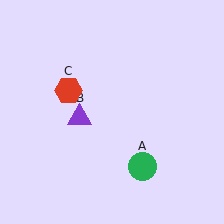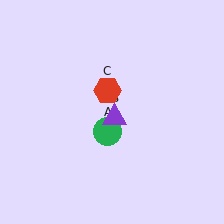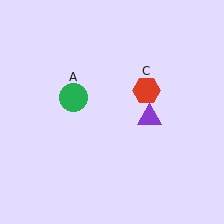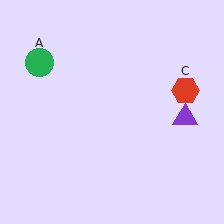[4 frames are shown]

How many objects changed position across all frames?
3 objects changed position: green circle (object A), purple triangle (object B), red hexagon (object C).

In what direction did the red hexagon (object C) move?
The red hexagon (object C) moved right.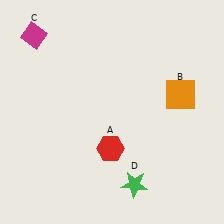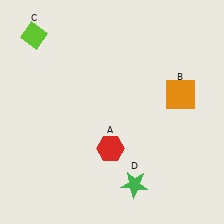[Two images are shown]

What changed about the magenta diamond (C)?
In Image 1, C is magenta. In Image 2, it changed to lime.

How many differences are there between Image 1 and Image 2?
There is 1 difference between the two images.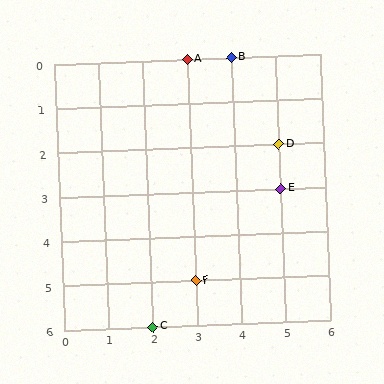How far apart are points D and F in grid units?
Points D and F are 2 columns and 3 rows apart (about 3.6 grid units diagonally).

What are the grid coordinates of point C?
Point C is at grid coordinates (2, 6).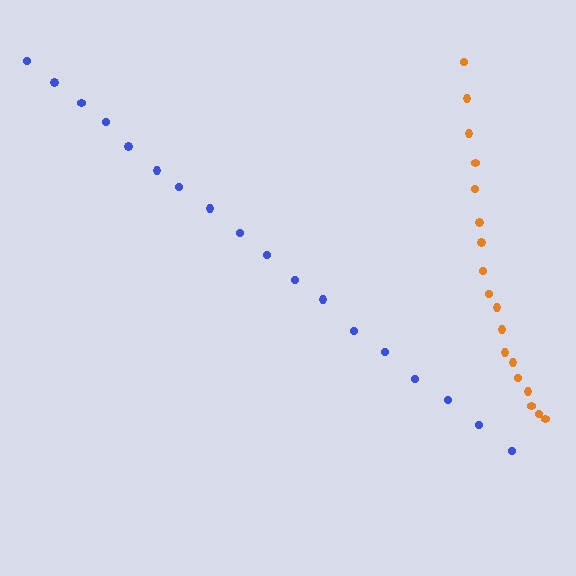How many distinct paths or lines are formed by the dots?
There are 2 distinct paths.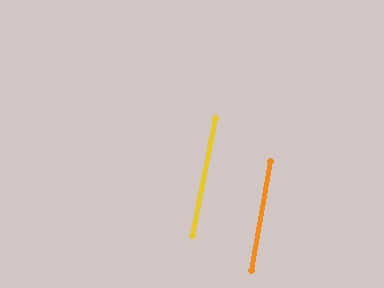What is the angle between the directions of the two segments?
Approximately 1 degree.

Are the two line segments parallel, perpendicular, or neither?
Parallel — their directions differ by only 1.5°.